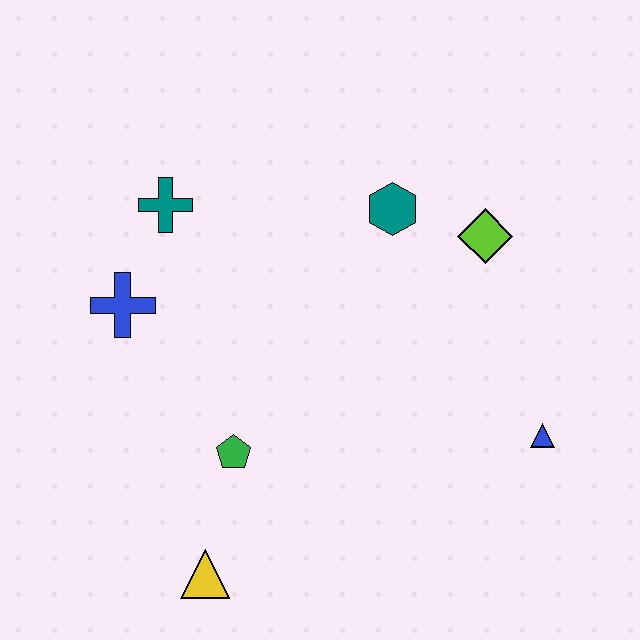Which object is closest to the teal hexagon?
The lime diamond is closest to the teal hexagon.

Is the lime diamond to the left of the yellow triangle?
No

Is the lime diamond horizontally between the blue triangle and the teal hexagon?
Yes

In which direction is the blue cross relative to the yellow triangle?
The blue cross is above the yellow triangle.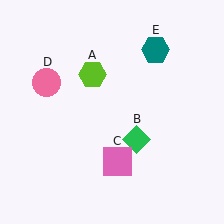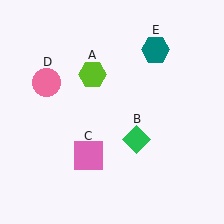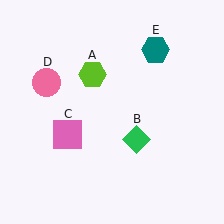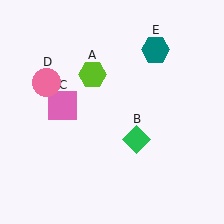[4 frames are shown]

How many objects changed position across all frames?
1 object changed position: pink square (object C).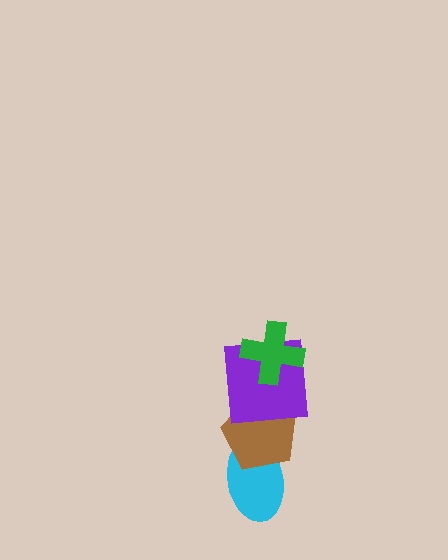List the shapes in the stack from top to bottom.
From top to bottom: the green cross, the purple square, the brown pentagon, the cyan ellipse.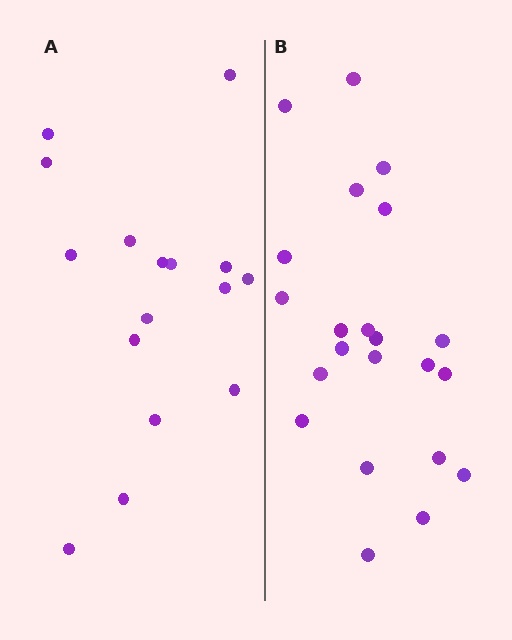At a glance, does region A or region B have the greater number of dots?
Region B (the right region) has more dots.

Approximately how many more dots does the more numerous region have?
Region B has about 6 more dots than region A.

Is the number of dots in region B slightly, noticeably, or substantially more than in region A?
Region B has noticeably more, but not dramatically so. The ratio is roughly 1.4 to 1.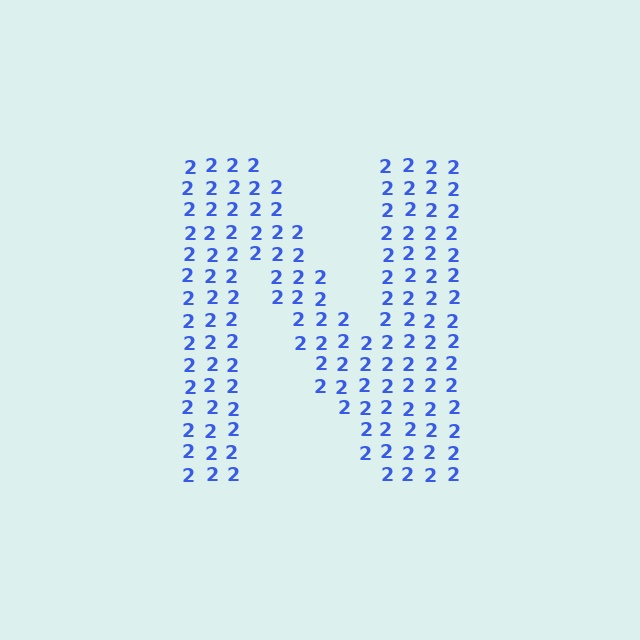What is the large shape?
The large shape is the letter N.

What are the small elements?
The small elements are digit 2's.